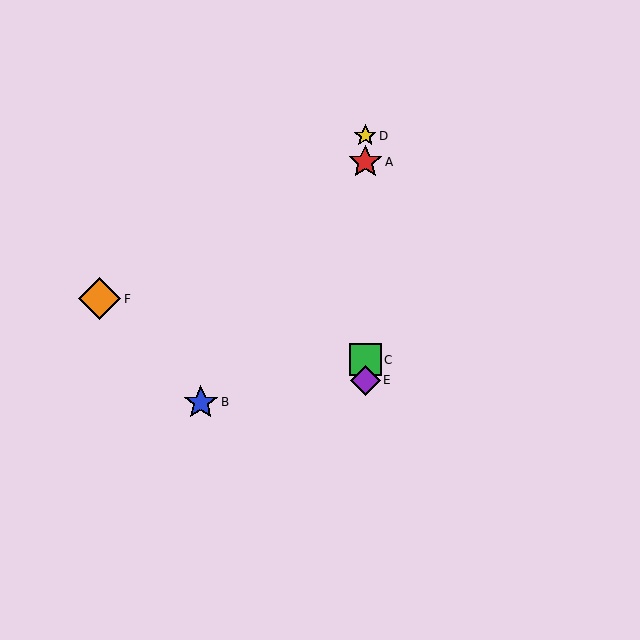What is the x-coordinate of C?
Object C is at x≈365.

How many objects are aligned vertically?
4 objects (A, C, D, E) are aligned vertically.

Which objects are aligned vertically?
Objects A, C, D, E are aligned vertically.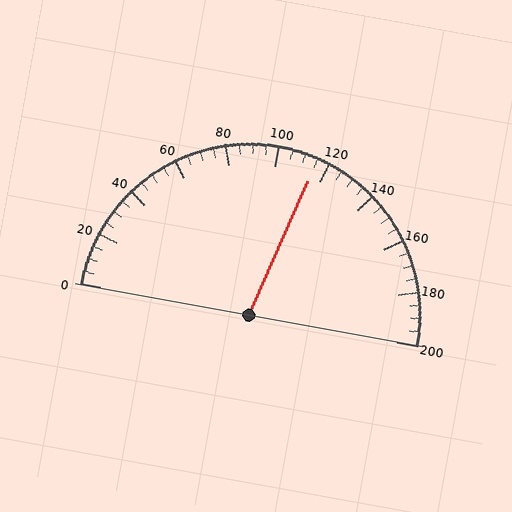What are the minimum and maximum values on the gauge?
The gauge ranges from 0 to 200.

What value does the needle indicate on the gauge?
The needle indicates approximately 115.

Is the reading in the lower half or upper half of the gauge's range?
The reading is in the upper half of the range (0 to 200).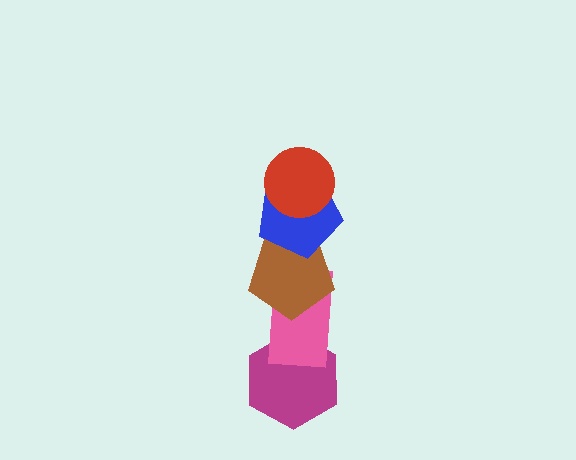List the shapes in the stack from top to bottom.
From top to bottom: the red circle, the blue pentagon, the brown pentagon, the pink rectangle, the magenta hexagon.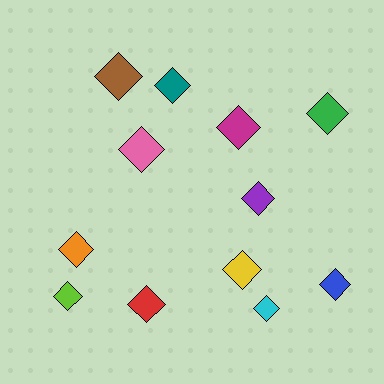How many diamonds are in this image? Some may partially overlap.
There are 12 diamonds.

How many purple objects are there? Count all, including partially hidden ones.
There is 1 purple object.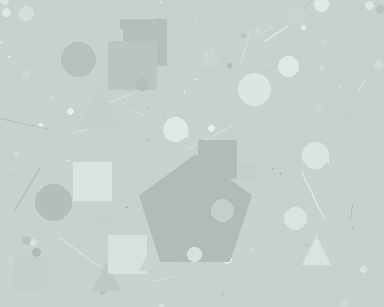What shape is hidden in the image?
A pentagon is hidden in the image.